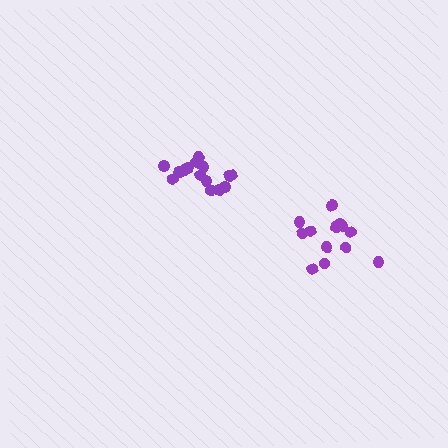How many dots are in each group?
Group 1: 13 dots, Group 2: 16 dots (29 total).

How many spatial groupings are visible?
There are 2 spatial groupings.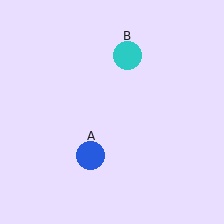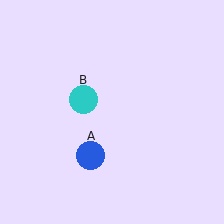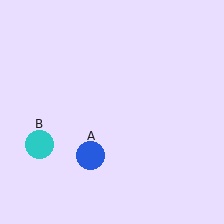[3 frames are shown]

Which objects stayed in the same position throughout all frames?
Blue circle (object A) remained stationary.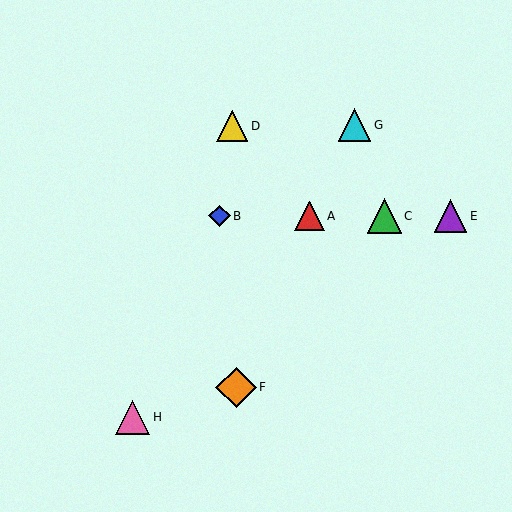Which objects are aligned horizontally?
Objects A, B, C, E are aligned horizontally.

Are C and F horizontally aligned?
No, C is at y≈216 and F is at y≈387.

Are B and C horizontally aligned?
Yes, both are at y≈216.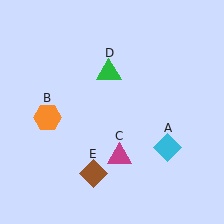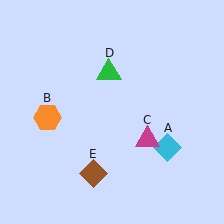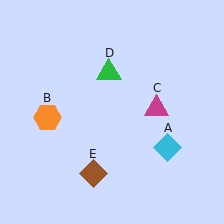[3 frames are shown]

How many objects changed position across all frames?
1 object changed position: magenta triangle (object C).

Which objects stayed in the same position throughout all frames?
Cyan diamond (object A) and orange hexagon (object B) and green triangle (object D) and brown diamond (object E) remained stationary.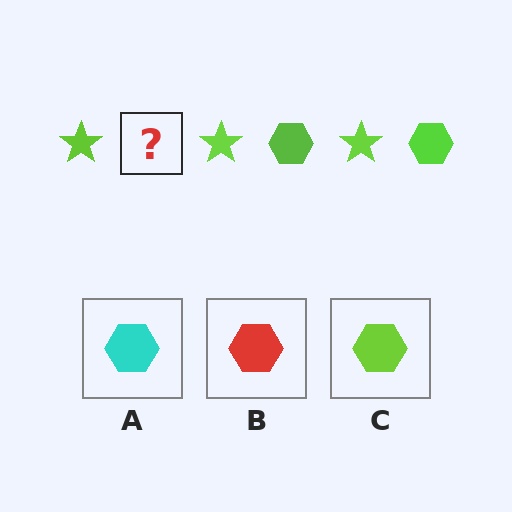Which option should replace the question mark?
Option C.